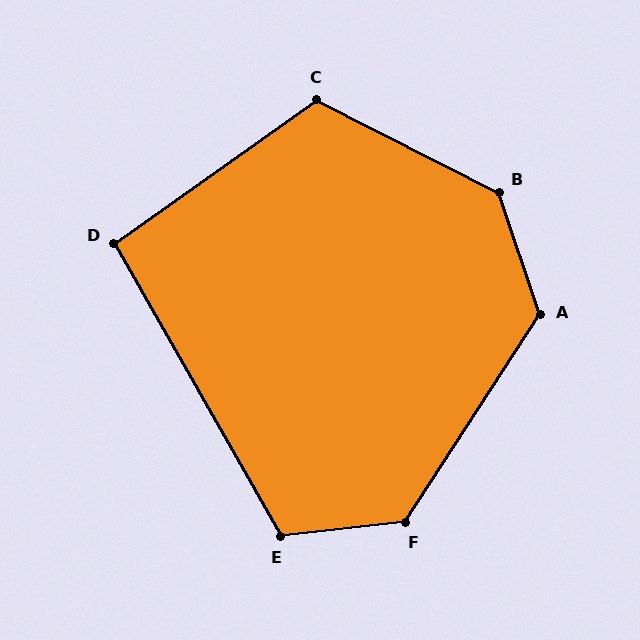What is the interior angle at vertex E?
Approximately 113 degrees (obtuse).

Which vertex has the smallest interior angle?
D, at approximately 96 degrees.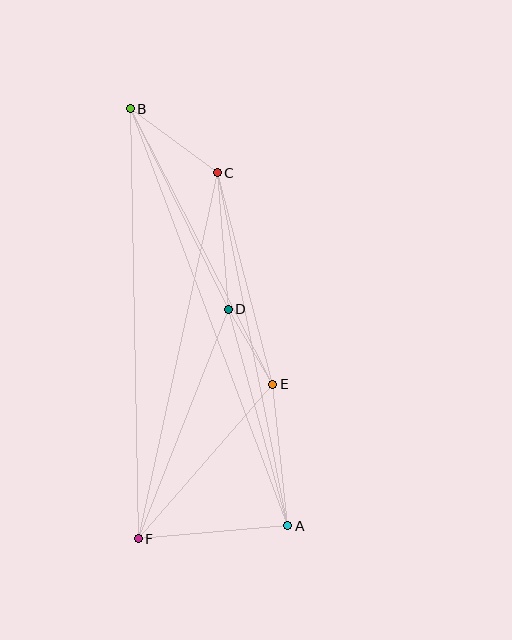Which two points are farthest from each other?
Points A and B are farthest from each other.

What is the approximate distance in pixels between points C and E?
The distance between C and E is approximately 219 pixels.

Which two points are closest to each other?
Points D and E are closest to each other.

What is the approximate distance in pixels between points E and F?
The distance between E and F is approximately 205 pixels.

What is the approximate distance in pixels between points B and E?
The distance between B and E is approximately 310 pixels.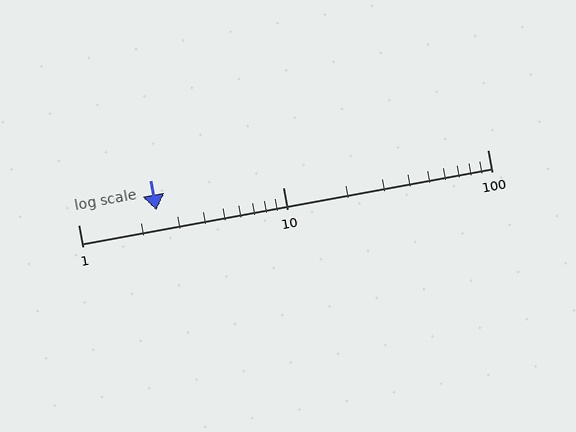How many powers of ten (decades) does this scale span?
The scale spans 2 decades, from 1 to 100.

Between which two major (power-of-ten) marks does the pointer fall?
The pointer is between 1 and 10.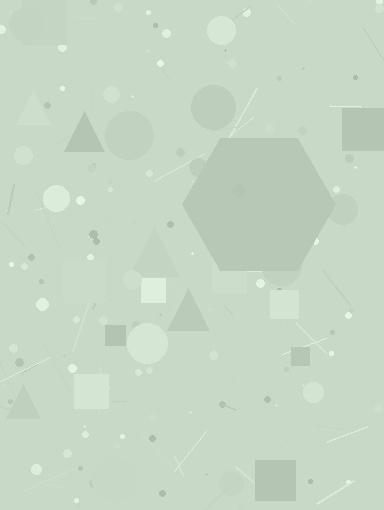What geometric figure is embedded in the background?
A hexagon is embedded in the background.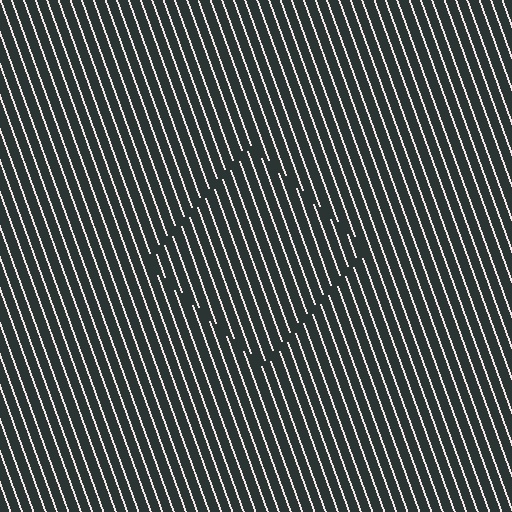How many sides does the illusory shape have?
4 sides — the line-ends trace a square.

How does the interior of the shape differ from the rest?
The interior of the shape contains the same grating, shifted by half a period — the contour is defined by the phase discontinuity where line-ends from the inner and outer gratings abut.